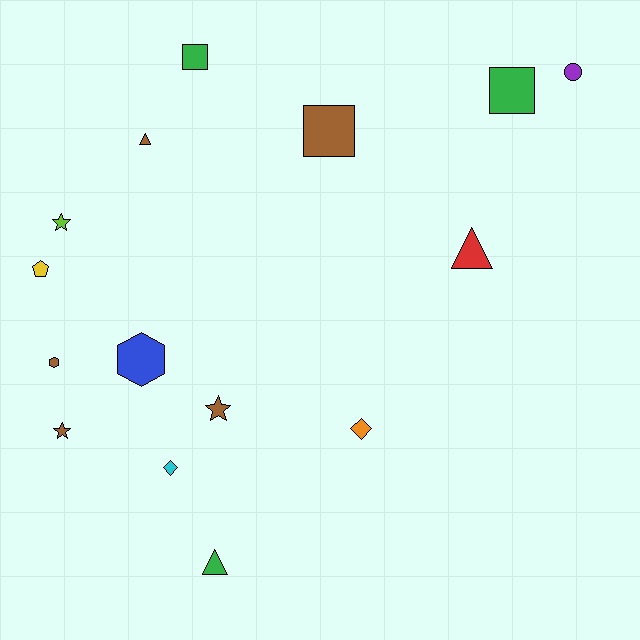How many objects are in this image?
There are 15 objects.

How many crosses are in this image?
There are no crosses.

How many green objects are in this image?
There are 3 green objects.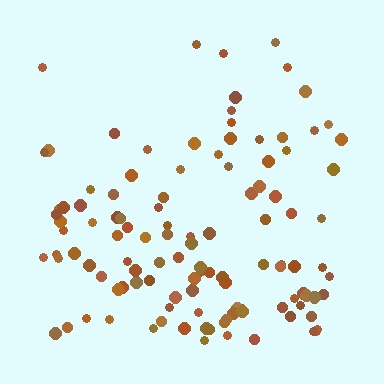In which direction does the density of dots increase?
From top to bottom, with the bottom side densest.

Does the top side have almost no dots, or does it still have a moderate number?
Still a moderate number, just noticeably fewer than the bottom.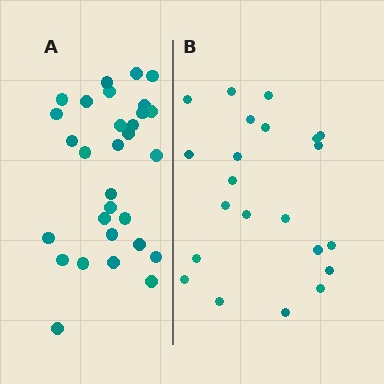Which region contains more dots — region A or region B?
Region A (the left region) has more dots.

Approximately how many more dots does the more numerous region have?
Region A has roughly 8 or so more dots than region B.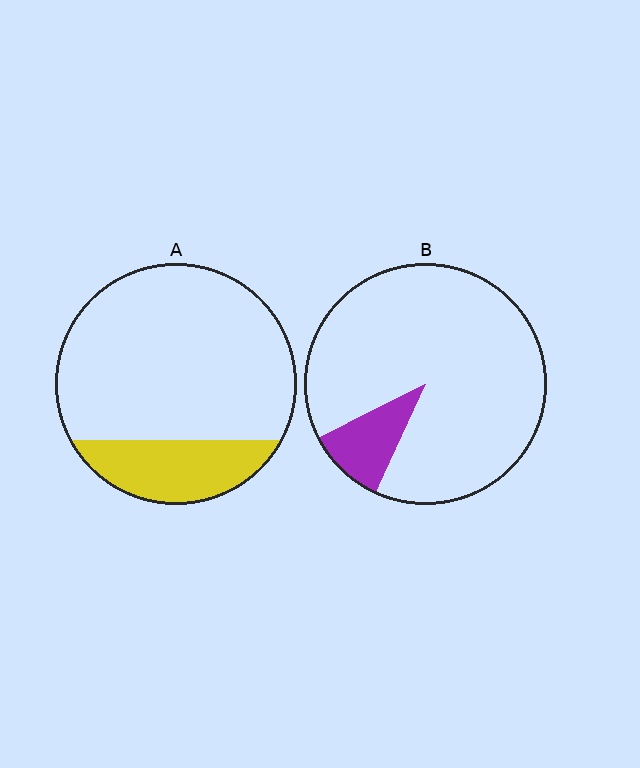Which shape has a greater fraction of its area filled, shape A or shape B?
Shape A.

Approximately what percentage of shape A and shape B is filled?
A is approximately 20% and B is approximately 10%.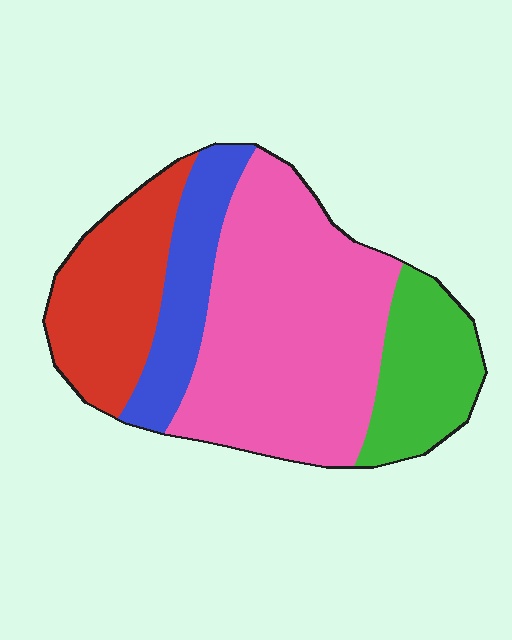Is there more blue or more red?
Red.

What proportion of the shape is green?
Green takes up about one sixth (1/6) of the shape.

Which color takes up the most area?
Pink, at roughly 50%.